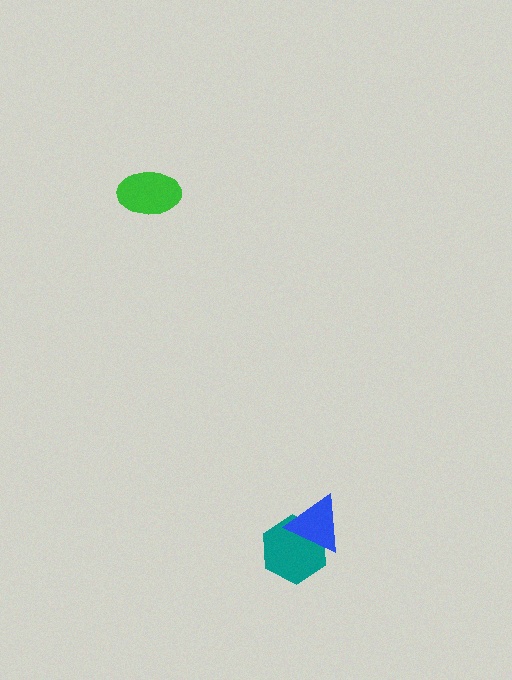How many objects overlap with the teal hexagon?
1 object overlaps with the teal hexagon.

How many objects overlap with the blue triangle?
1 object overlaps with the blue triangle.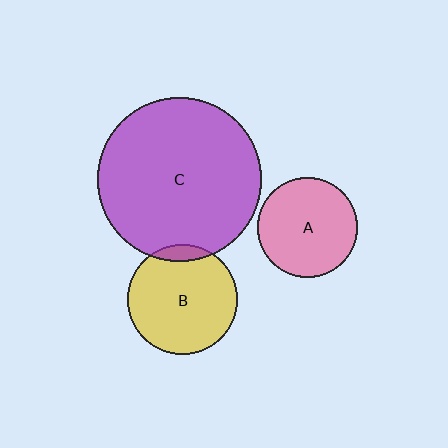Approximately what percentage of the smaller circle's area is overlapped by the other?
Approximately 5%.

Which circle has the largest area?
Circle C (purple).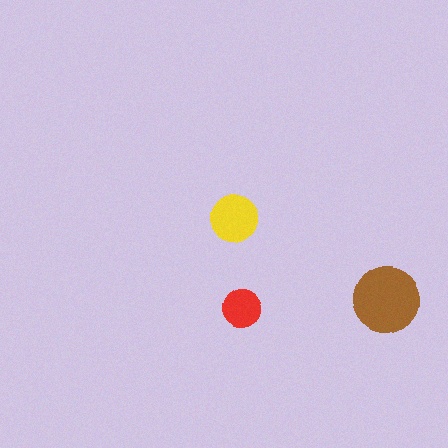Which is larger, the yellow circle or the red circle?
The yellow one.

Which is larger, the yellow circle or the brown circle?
The brown one.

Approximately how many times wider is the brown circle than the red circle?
About 1.5 times wider.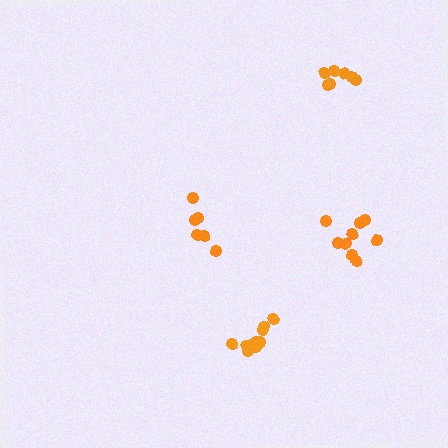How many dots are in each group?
Group 1: 6 dots, Group 2: 10 dots, Group 3: 9 dots, Group 4: 7 dots (32 total).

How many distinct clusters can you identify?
There are 4 distinct clusters.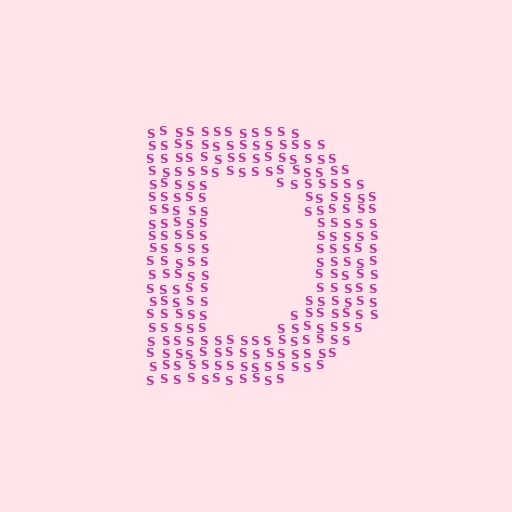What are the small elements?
The small elements are letter S's.